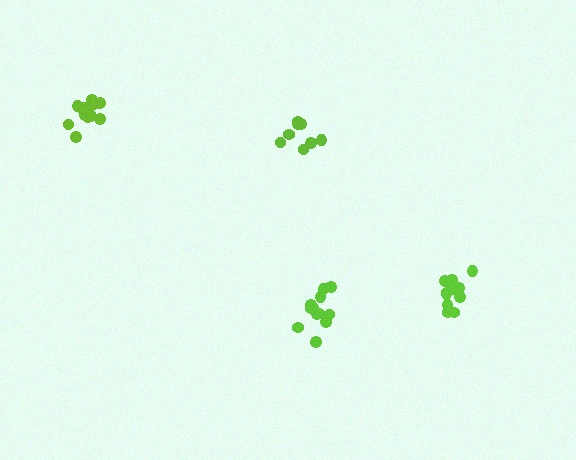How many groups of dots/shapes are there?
There are 4 groups.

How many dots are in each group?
Group 1: 13 dots, Group 2: 14 dots, Group 3: 8 dots, Group 4: 12 dots (47 total).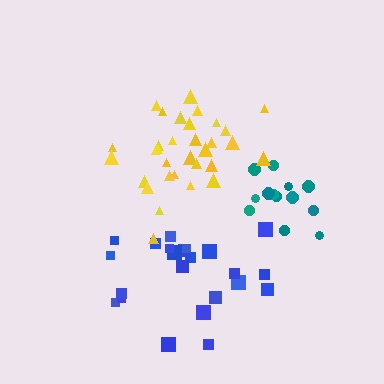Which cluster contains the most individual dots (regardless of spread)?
Yellow (32).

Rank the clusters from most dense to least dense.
yellow, teal, blue.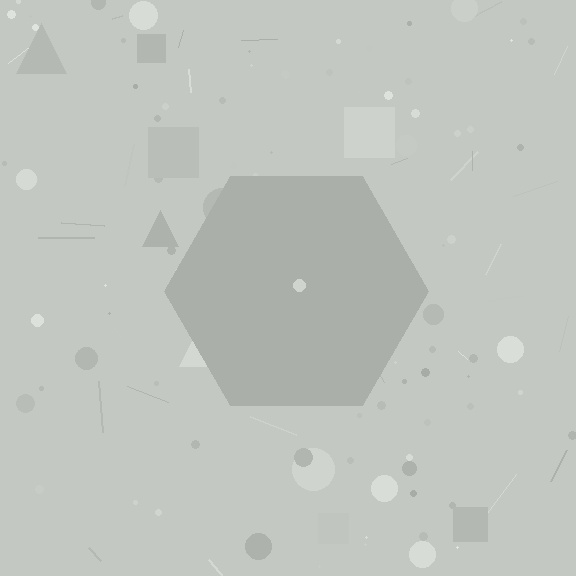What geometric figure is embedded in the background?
A hexagon is embedded in the background.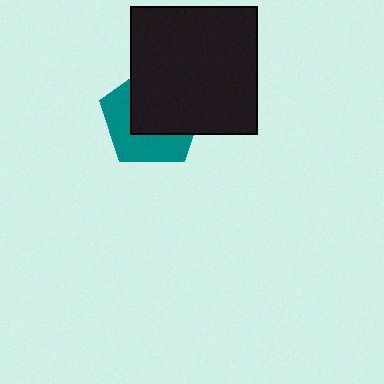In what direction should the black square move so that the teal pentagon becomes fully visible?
The black square should move toward the upper-right. That is the shortest direction to clear the overlap and leave the teal pentagon fully visible.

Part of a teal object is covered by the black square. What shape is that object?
It is a pentagon.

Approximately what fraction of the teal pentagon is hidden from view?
Roughly 57% of the teal pentagon is hidden behind the black square.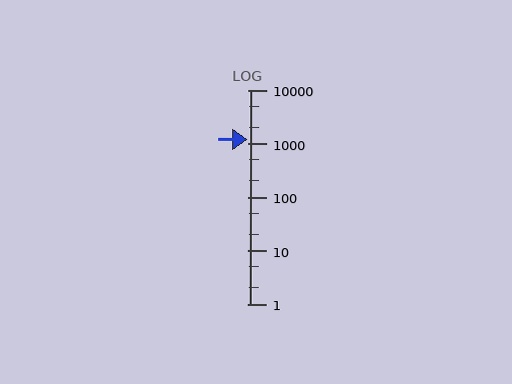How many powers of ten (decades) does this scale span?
The scale spans 4 decades, from 1 to 10000.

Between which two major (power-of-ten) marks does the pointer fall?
The pointer is between 1000 and 10000.